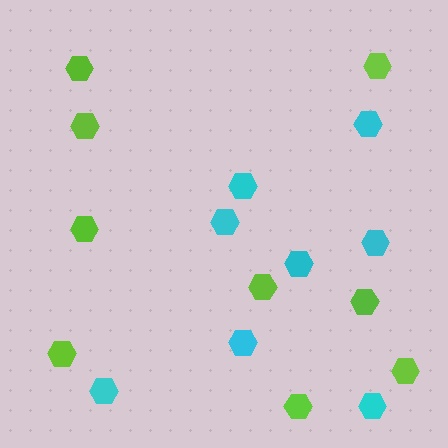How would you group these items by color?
There are 2 groups: one group of cyan hexagons (8) and one group of lime hexagons (9).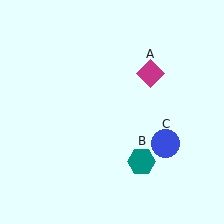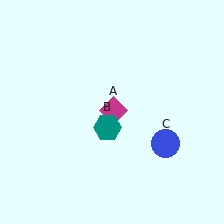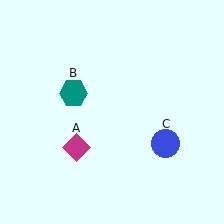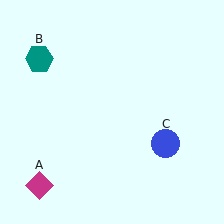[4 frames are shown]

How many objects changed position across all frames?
2 objects changed position: magenta diamond (object A), teal hexagon (object B).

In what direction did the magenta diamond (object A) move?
The magenta diamond (object A) moved down and to the left.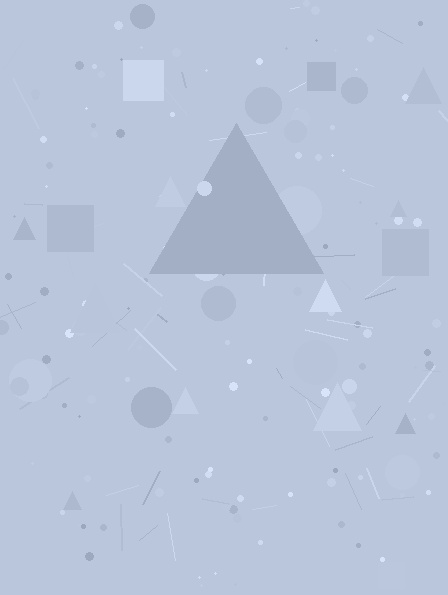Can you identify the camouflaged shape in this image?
The camouflaged shape is a triangle.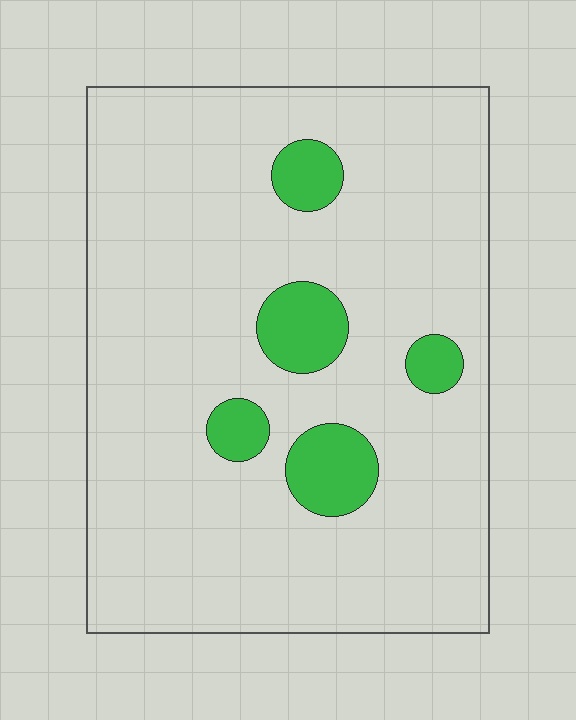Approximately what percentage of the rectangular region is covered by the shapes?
Approximately 10%.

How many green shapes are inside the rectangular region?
5.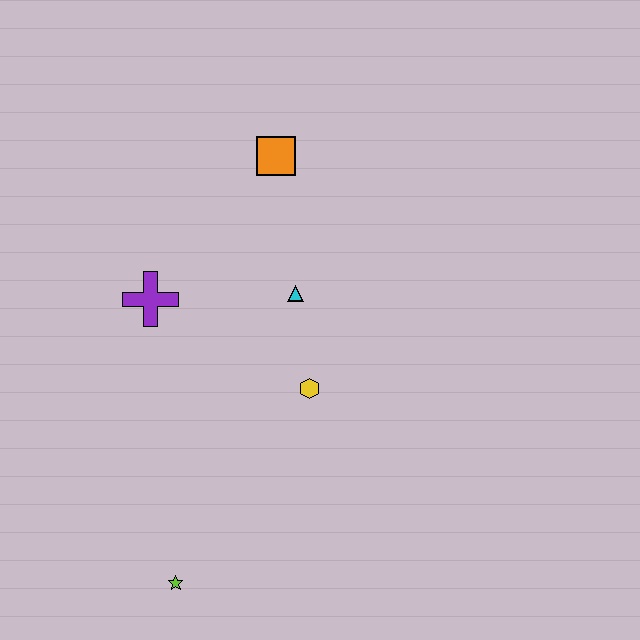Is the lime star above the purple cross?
No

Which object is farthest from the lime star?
The orange square is farthest from the lime star.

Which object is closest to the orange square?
The cyan triangle is closest to the orange square.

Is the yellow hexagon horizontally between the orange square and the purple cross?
No